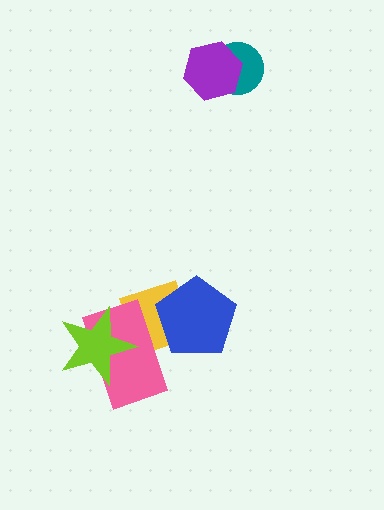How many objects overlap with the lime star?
1 object overlaps with the lime star.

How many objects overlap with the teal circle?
1 object overlaps with the teal circle.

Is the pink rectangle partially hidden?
Yes, it is partially covered by another shape.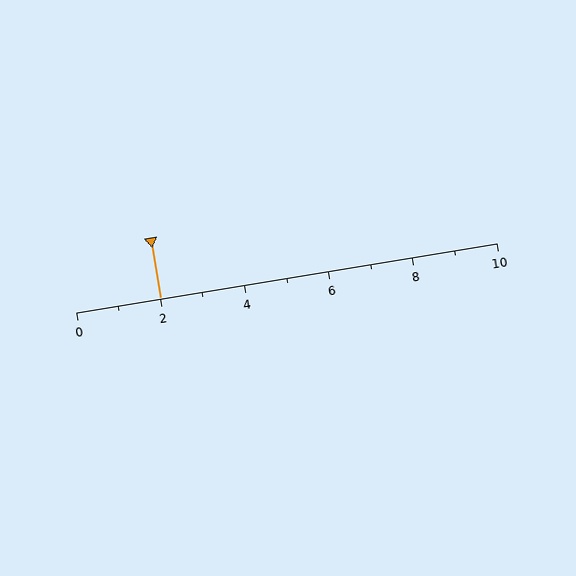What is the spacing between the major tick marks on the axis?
The major ticks are spaced 2 apart.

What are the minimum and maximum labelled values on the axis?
The axis runs from 0 to 10.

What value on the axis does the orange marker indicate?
The marker indicates approximately 2.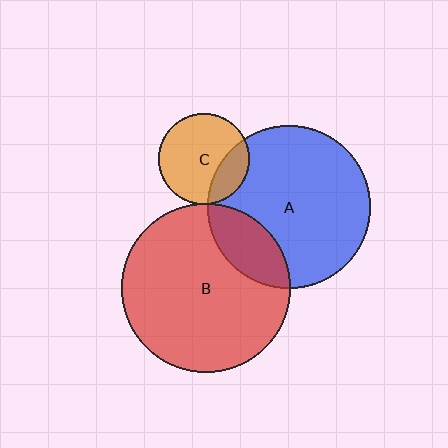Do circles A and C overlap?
Yes.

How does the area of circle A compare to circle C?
Approximately 3.2 times.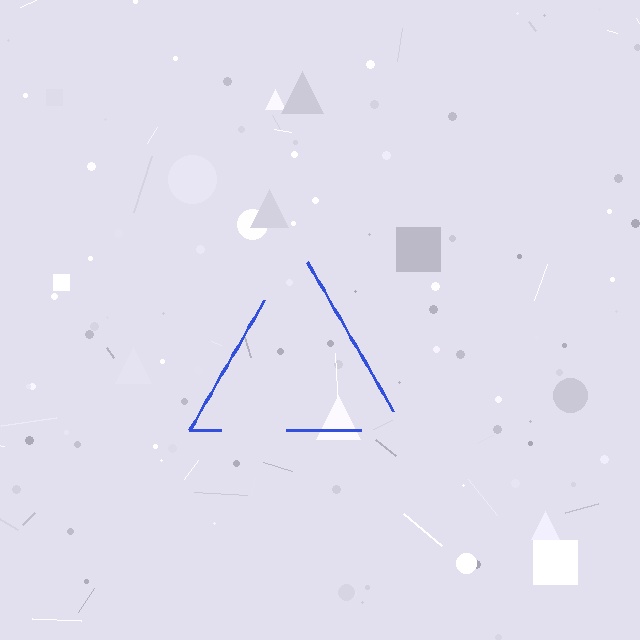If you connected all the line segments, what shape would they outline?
They would outline a triangle.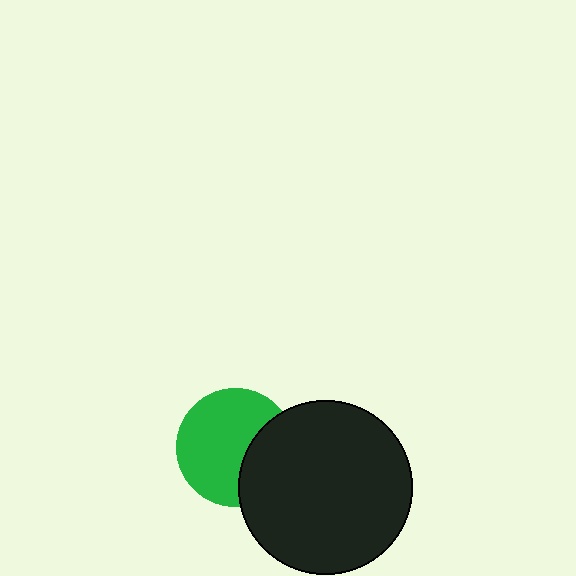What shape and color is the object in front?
The object in front is a black circle.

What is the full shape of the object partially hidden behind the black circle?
The partially hidden object is a green circle.